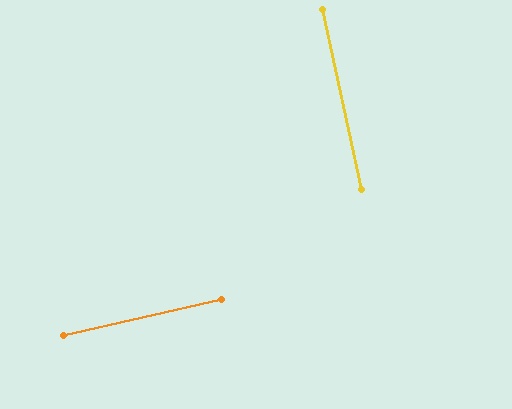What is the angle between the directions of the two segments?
Approximately 90 degrees.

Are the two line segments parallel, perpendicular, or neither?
Perpendicular — they meet at approximately 90°.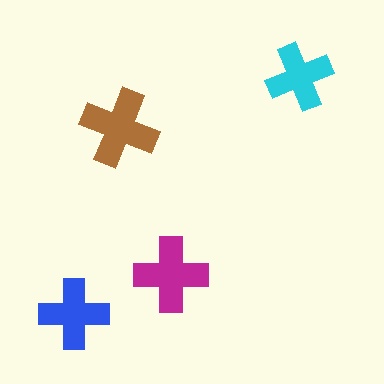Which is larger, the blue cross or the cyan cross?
The blue one.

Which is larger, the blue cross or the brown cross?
The brown one.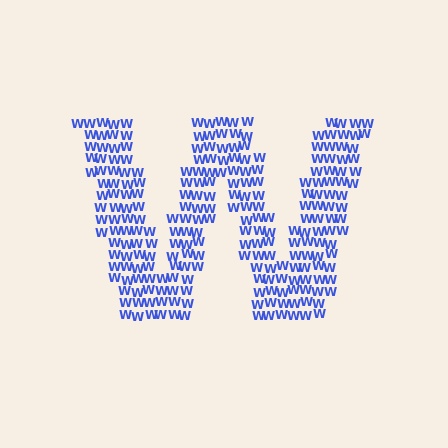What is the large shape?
The large shape is the letter W.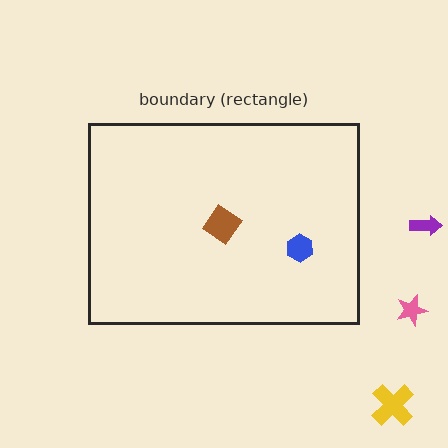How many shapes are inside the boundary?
2 inside, 3 outside.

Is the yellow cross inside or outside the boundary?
Outside.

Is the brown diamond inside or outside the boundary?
Inside.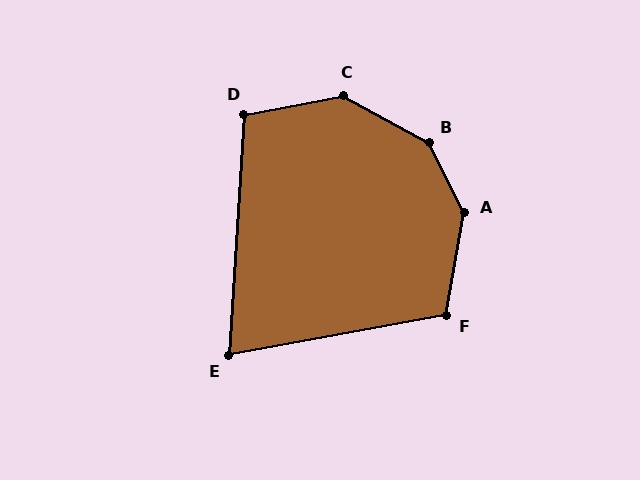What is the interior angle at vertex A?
Approximately 144 degrees (obtuse).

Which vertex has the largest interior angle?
B, at approximately 145 degrees.